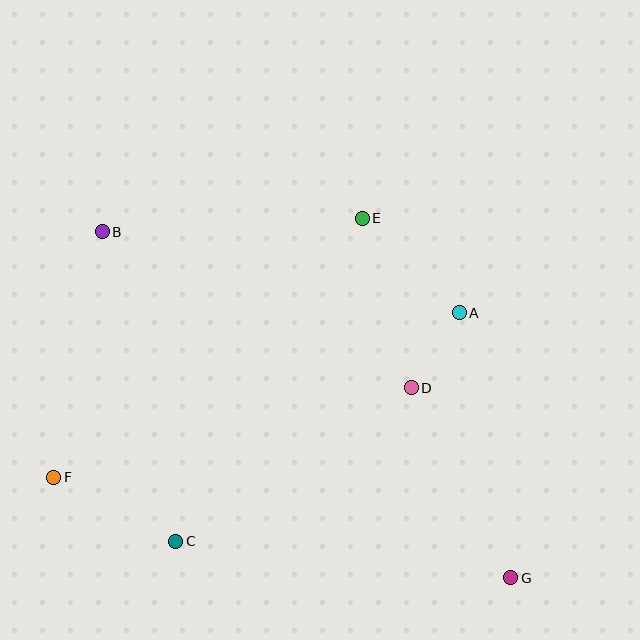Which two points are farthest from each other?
Points B and G are farthest from each other.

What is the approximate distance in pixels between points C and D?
The distance between C and D is approximately 281 pixels.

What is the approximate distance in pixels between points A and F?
The distance between A and F is approximately 437 pixels.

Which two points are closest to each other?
Points A and D are closest to each other.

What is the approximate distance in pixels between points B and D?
The distance between B and D is approximately 346 pixels.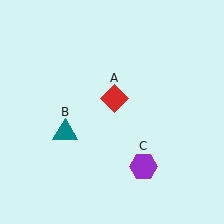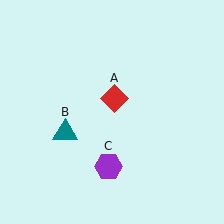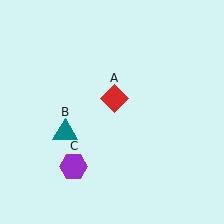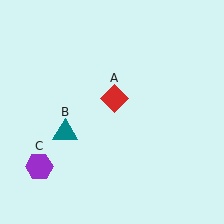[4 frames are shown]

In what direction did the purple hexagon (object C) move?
The purple hexagon (object C) moved left.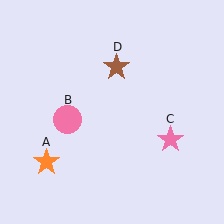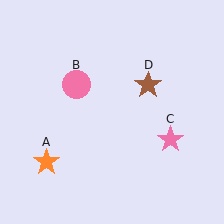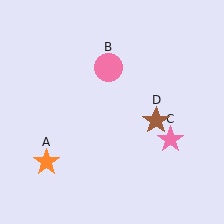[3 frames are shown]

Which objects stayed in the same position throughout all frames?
Orange star (object A) and pink star (object C) remained stationary.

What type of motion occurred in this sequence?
The pink circle (object B), brown star (object D) rotated clockwise around the center of the scene.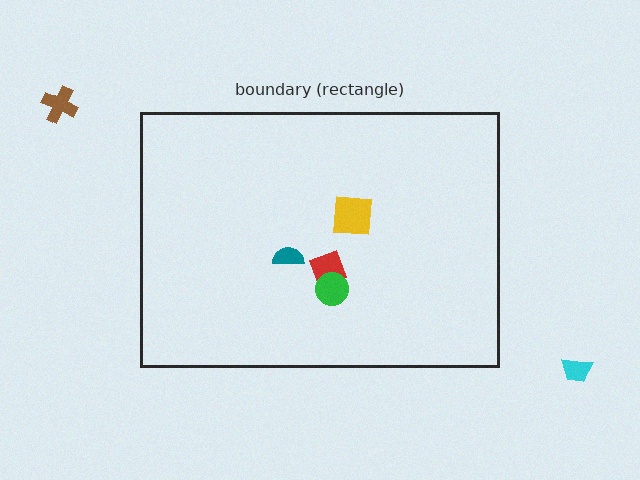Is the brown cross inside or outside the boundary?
Outside.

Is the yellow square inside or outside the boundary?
Inside.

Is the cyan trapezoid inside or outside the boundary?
Outside.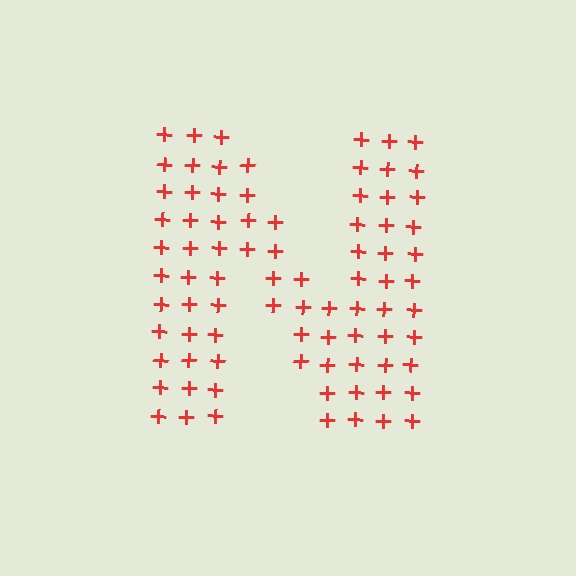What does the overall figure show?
The overall figure shows the letter N.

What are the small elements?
The small elements are plus signs.